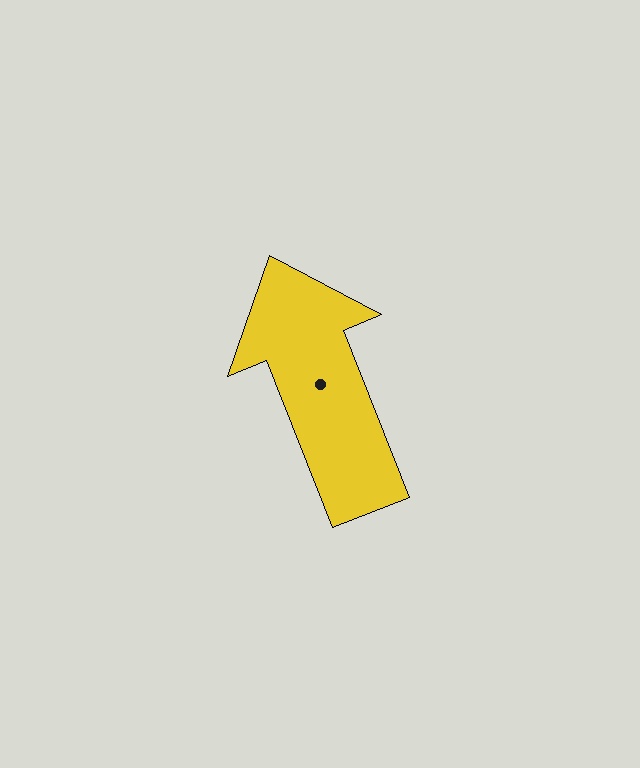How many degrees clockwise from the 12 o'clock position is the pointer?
Approximately 338 degrees.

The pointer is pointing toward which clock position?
Roughly 11 o'clock.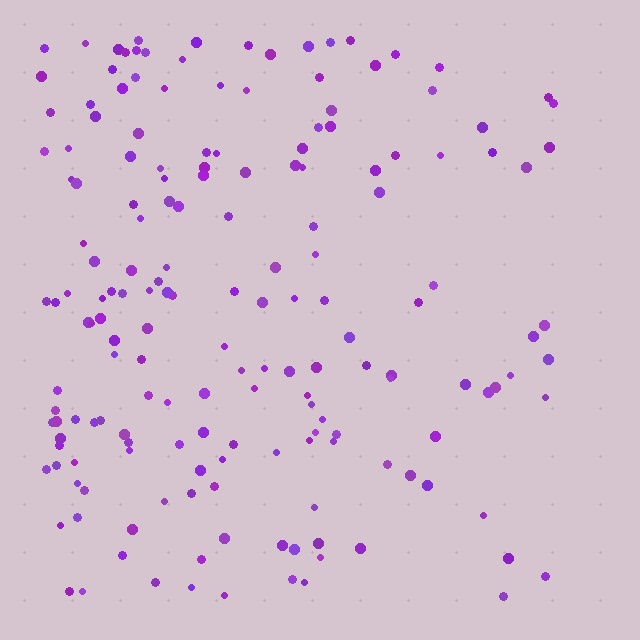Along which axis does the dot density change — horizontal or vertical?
Horizontal.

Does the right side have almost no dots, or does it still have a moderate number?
Still a moderate number, just noticeably fewer than the left.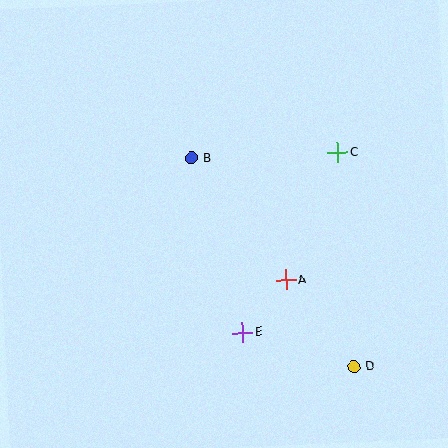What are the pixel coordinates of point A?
Point A is at (286, 280).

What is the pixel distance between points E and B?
The distance between E and B is 182 pixels.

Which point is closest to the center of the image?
Point B at (192, 158) is closest to the center.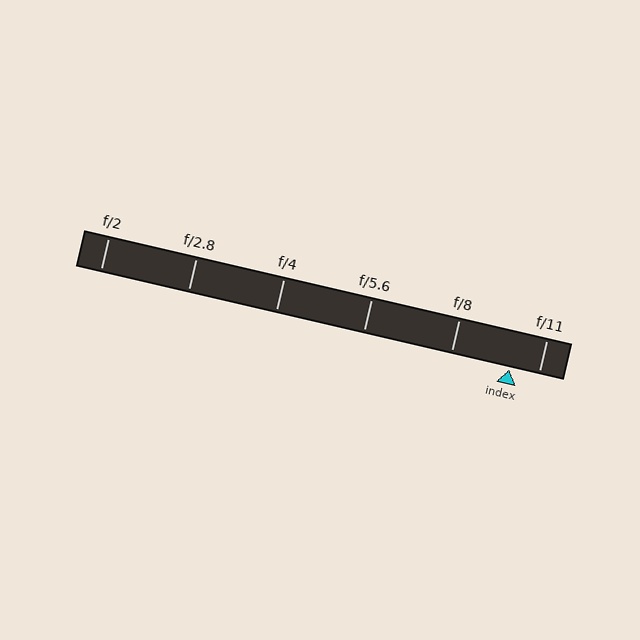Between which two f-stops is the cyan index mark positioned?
The index mark is between f/8 and f/11.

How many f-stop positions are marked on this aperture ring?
There are 6 f-stop positions marked.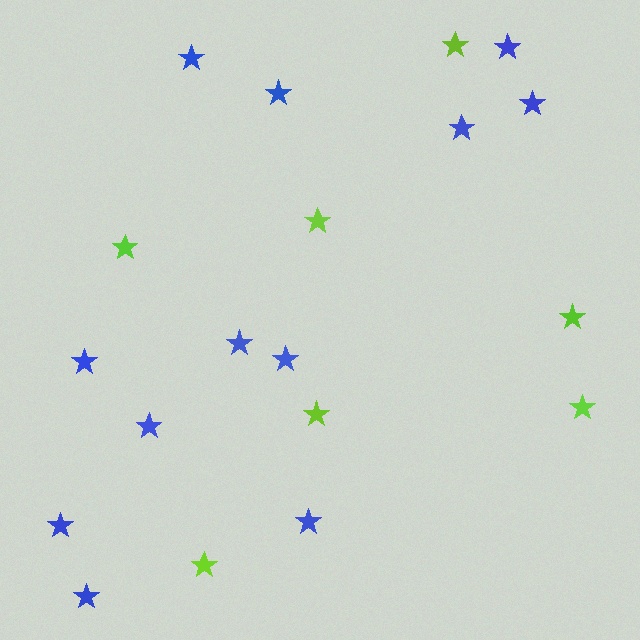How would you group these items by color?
There are 2 groups: one group of blue stars (12) and one group of lime stars (7).